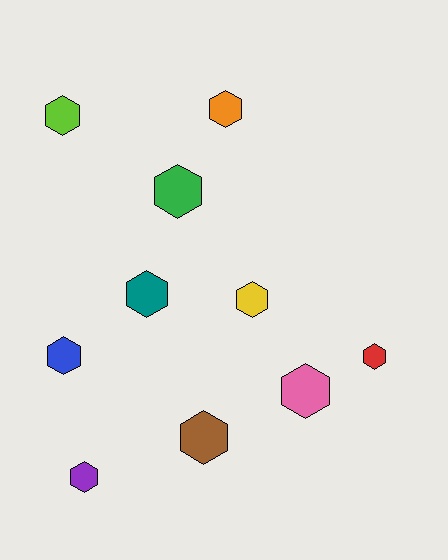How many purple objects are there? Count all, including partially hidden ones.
There is 1 purple object.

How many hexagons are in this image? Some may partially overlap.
There are 10 hexagons.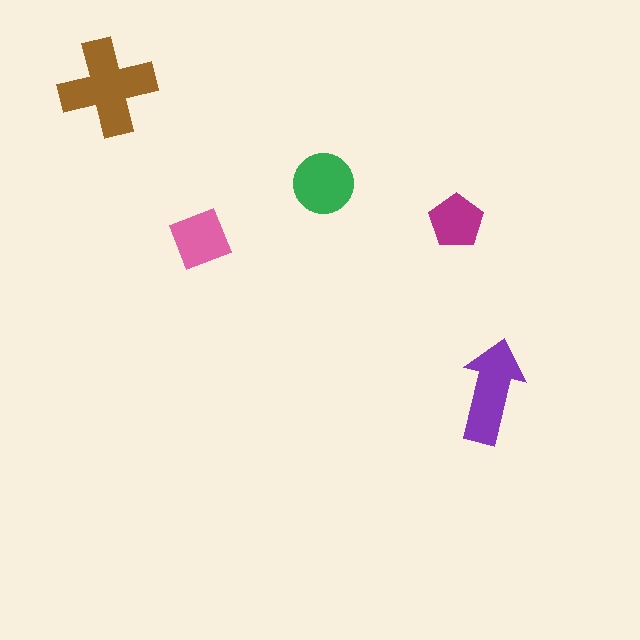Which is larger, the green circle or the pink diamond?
The green circle.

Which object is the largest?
The brown cross.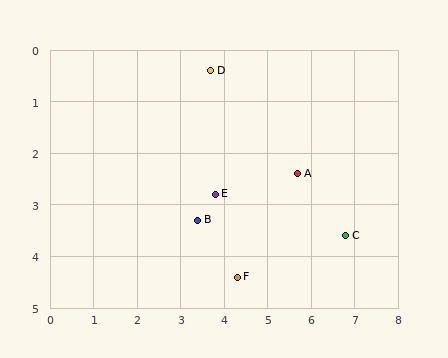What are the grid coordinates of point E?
Point E is at approximately (3.8, 2.8).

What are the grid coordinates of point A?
Point A is at approximately (5.7, 2.4).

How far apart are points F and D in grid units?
Points F and D are about 4.0 grid units apart.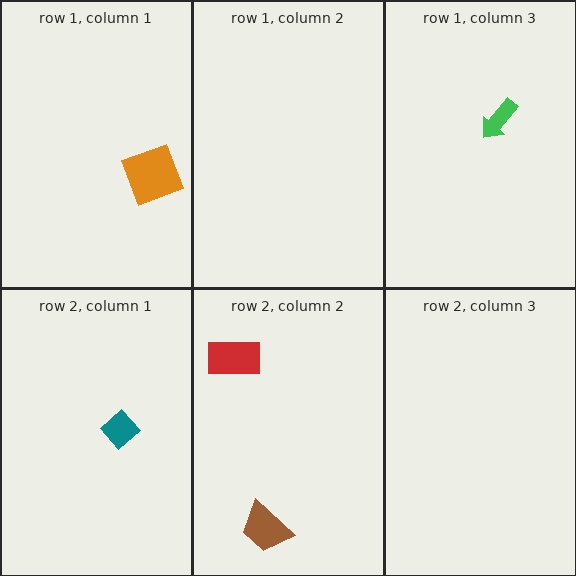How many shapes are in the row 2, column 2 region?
2.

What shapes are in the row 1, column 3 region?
The green arrow.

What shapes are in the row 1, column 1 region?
The orange square.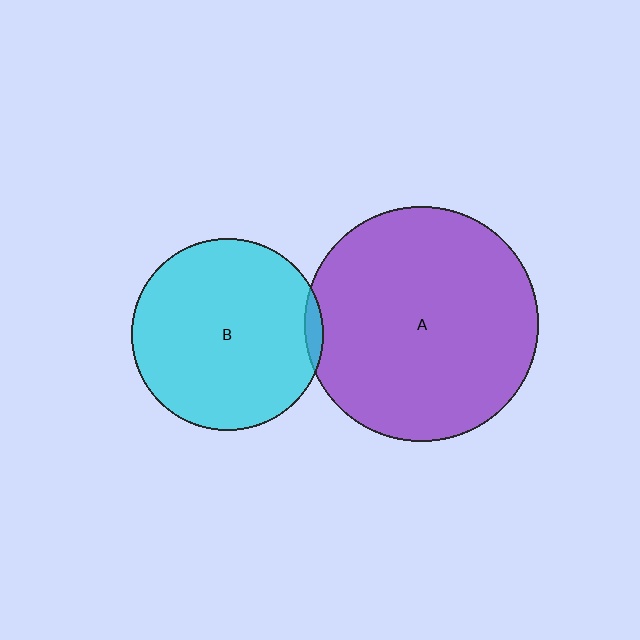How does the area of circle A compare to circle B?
Approximately 1.5 times.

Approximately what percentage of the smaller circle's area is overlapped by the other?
Approximately 5%.